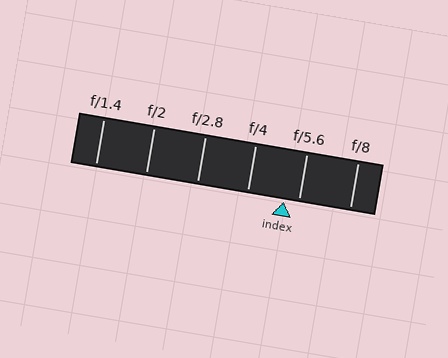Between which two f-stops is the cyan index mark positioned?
The index mark is between f/4 and f/5.6.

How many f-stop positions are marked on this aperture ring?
There are 6 f-stop positions marked.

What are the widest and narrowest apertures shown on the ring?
The widest aperture shown is f/1.4 and the narrowest is f/8.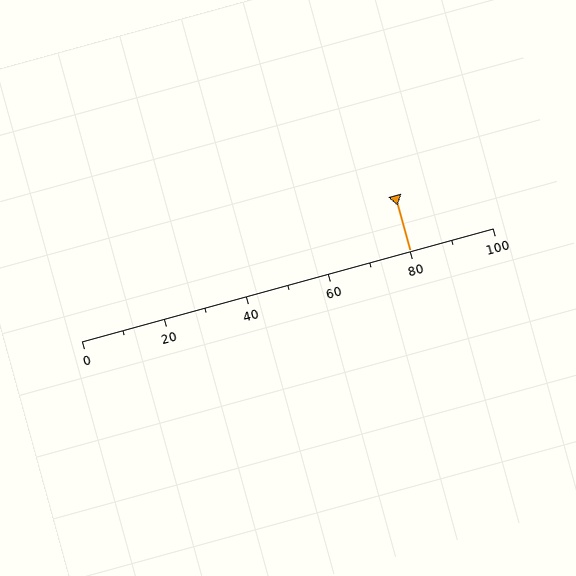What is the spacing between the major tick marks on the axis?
The major ticks are spaced 20 apart.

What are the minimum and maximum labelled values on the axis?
The axis runs from 0 to 100.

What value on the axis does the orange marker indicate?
The marker indicates approximately 80.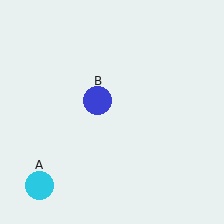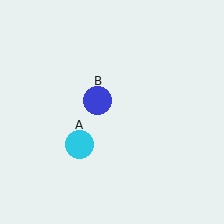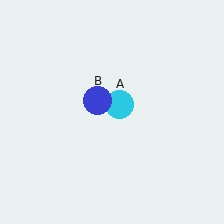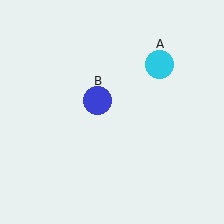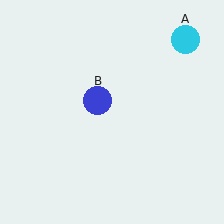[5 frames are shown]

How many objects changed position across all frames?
1 object changed position: cyan circle (object A).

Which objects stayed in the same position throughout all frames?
Blue circle (object B) remained stationary.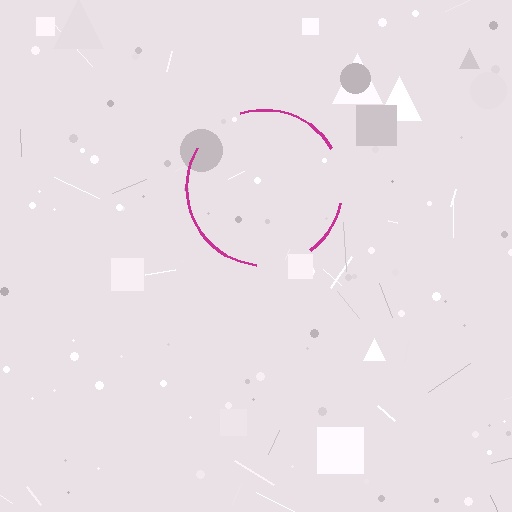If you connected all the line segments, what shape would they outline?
They would outline a circle.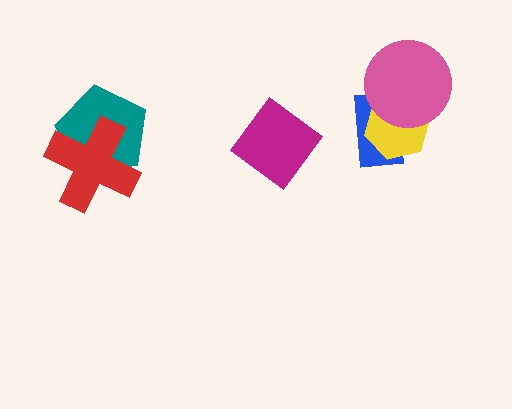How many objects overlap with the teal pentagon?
1 object overlaps with the teal pentagon.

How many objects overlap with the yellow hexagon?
2 objects overlap with the yellow hexagon.